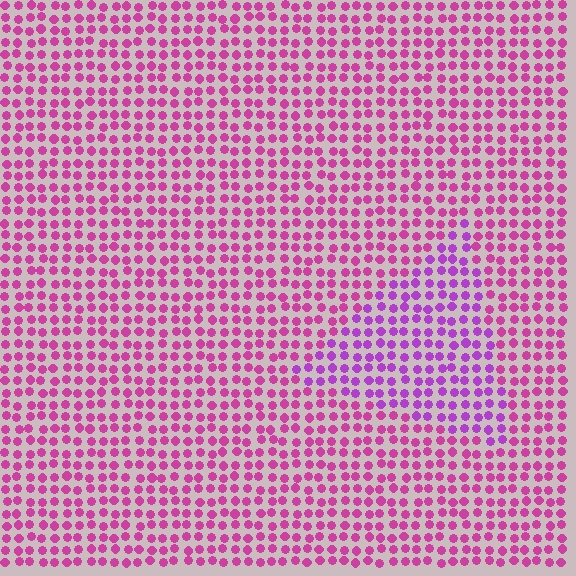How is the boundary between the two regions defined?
The boundary is defined purely by a slight shift in hue (about 30 degrees). Spacing, size, and orientation are identical on both sides.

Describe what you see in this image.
The image is filled with small magenta elements in a uniform arrangement. A triangle-shaped region is visible where the elements are tinted to a slightly different hue, forming a subtle color boundary.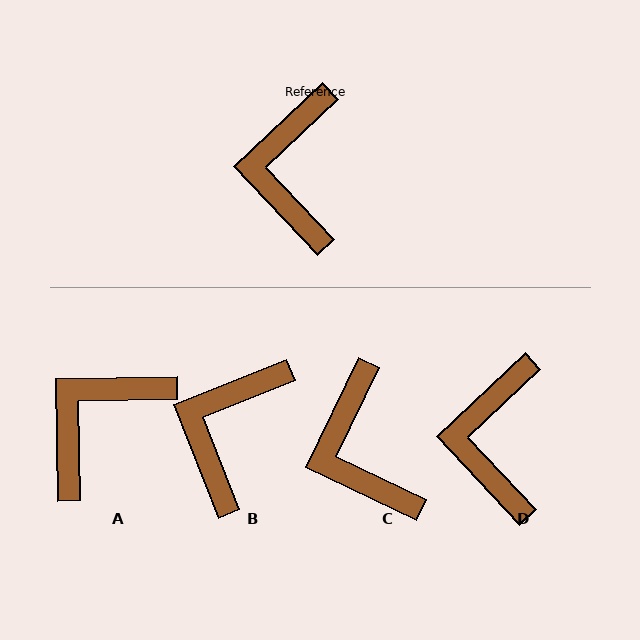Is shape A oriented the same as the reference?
No, it is off by about 42 degrees.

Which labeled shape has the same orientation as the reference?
D.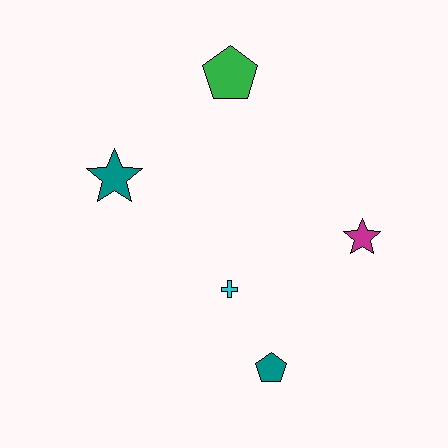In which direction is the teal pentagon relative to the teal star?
The teal pentagon is below the teal star.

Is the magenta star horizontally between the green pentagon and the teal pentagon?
No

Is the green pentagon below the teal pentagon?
No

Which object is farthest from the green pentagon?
The teal pentagon is farthest from the green pentagon.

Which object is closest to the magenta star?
The cyan cross is closest to the magenta star.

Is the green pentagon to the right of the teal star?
Yes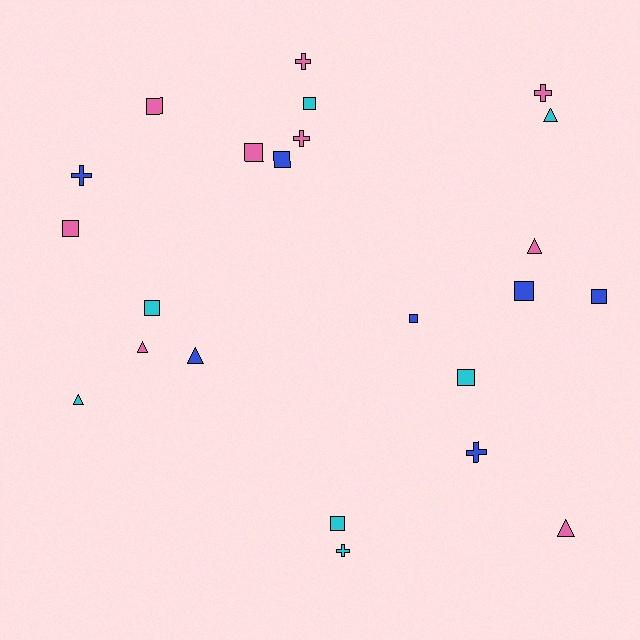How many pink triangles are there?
There are 3 pink triangles.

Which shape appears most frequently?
Square, with 11 objects.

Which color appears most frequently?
Pink, with 9 objects.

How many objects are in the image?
There are 23 objects.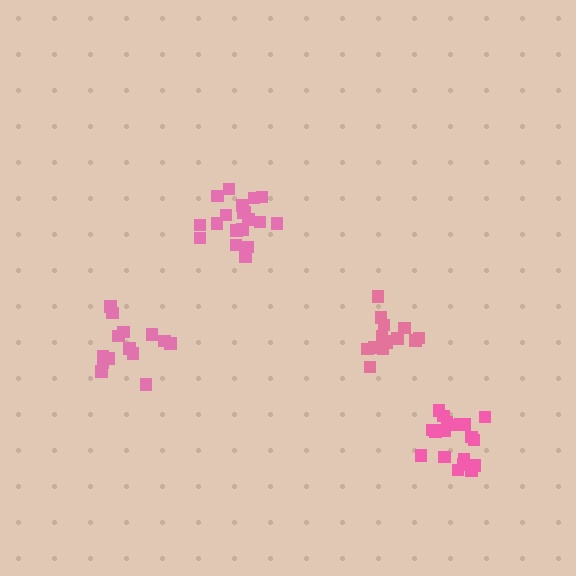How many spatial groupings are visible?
There are 4 spatial groupings.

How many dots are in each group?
Group 1: 19 dots, Group 2: 15 dots, Group 3: 20 dots, Group 4: 14 dots (68 total).